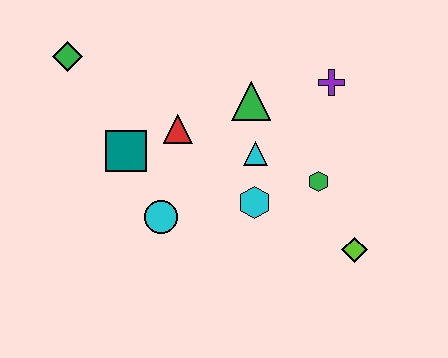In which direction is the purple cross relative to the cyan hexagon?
The purple cross is above the cyan hexagon.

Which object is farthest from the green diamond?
The lime diamond is farthest from the green diamond.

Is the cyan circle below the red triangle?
Yes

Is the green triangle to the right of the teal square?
Yes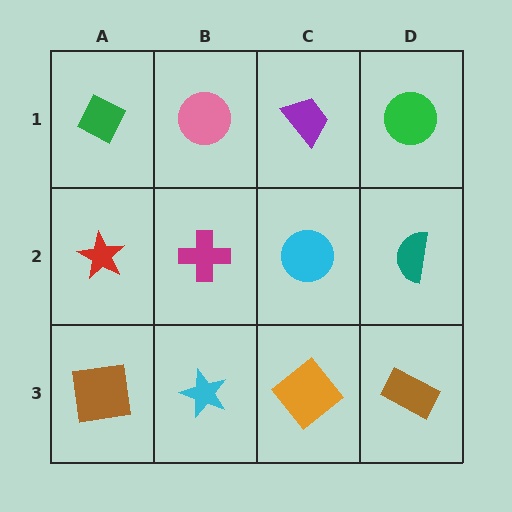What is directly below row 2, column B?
A cyan star.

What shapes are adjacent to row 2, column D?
A green circle (row 1, column D), a brown rectangle (row 3, column D), a cyan circle (row 2, column C).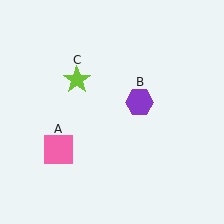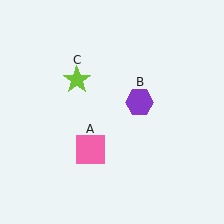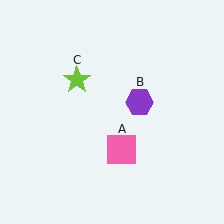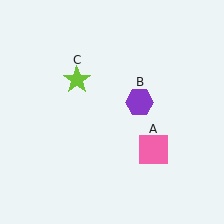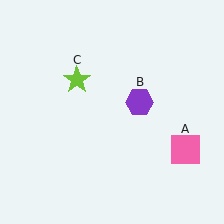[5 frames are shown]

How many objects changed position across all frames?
1 object changed position: pink square (object A).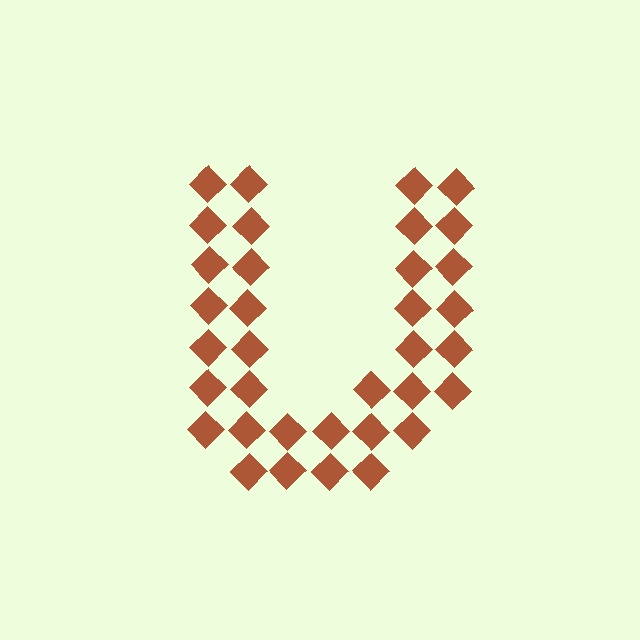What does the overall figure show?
The overall figure shows the letter U.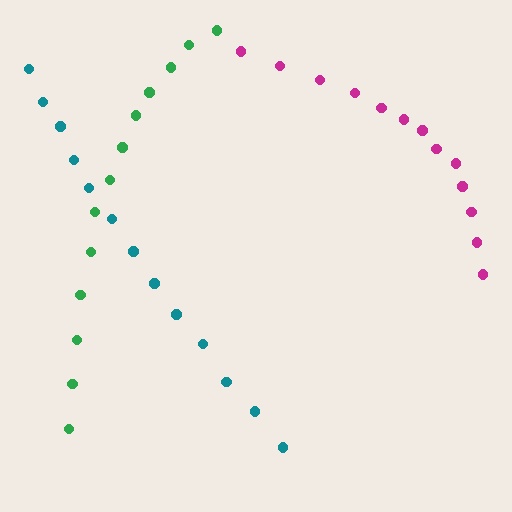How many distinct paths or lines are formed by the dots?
There are 3 distinct paths.